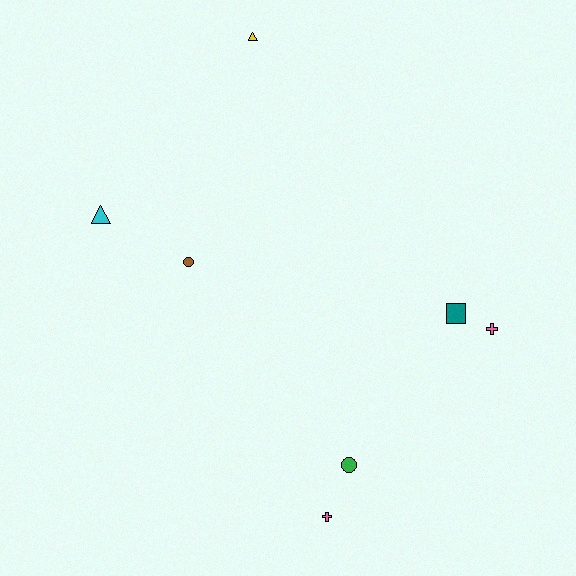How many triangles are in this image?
There are 2 triangles.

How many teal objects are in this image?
There is 1 teal object.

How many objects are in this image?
There are 7 objects.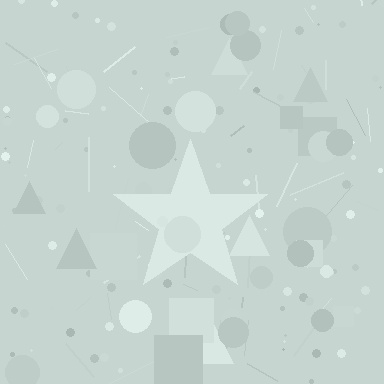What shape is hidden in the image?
A star is hidden in the image.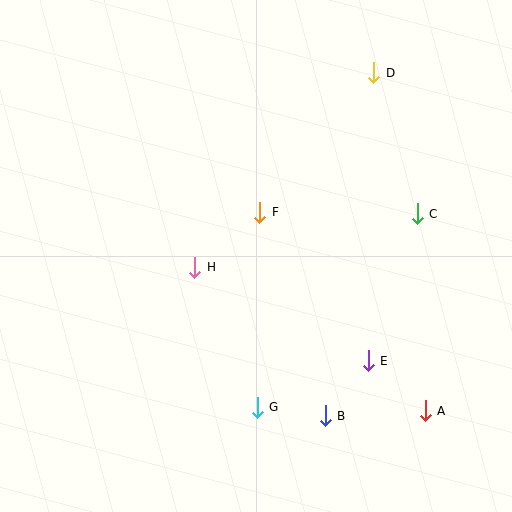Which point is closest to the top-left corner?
Point H is closest to the top-left corner.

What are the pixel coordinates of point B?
Point B is at (325, 416).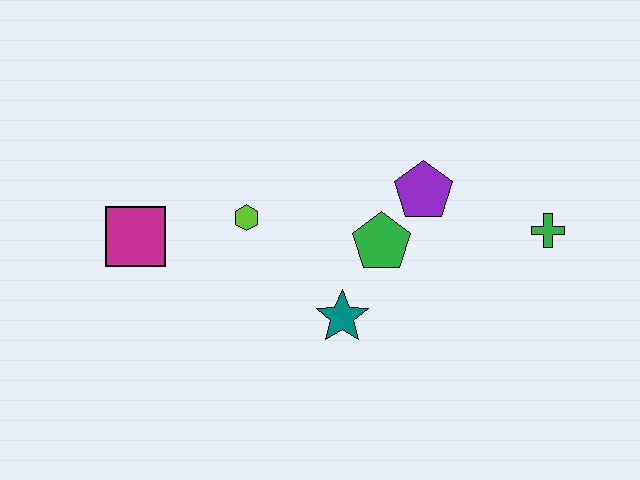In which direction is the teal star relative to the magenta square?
The teal star is to the right of the magenta square.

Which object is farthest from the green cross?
The magenta square is farthest from the green cross.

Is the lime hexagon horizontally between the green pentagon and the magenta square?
Yes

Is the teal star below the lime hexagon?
Yes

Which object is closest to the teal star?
The green pentagon is closest to the teal star.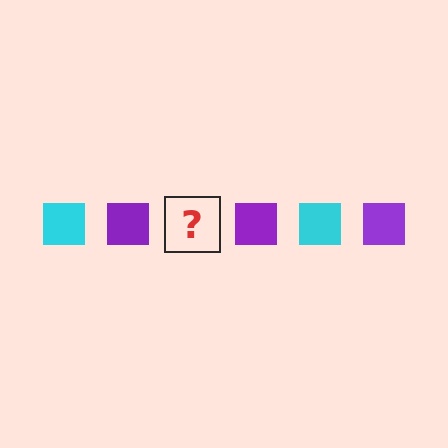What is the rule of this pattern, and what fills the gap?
The rule is that the pattern cycles through cyan, purple squares. The gap should be filled with a cyan square.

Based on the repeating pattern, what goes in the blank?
The blank should be a cyan square.